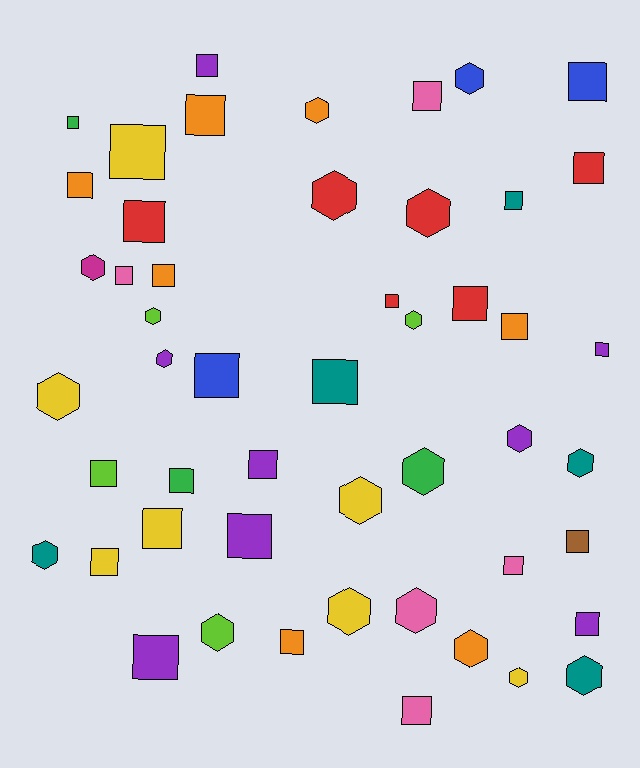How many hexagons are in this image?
There are 20 hexagons.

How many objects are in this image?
There are 50 objects.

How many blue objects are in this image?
There are 3 blue objects.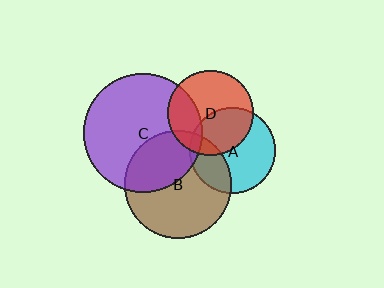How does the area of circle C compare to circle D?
Approximately 1.9 times.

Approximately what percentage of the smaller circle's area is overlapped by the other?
Approximately 10%.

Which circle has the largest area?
Circle C (purple).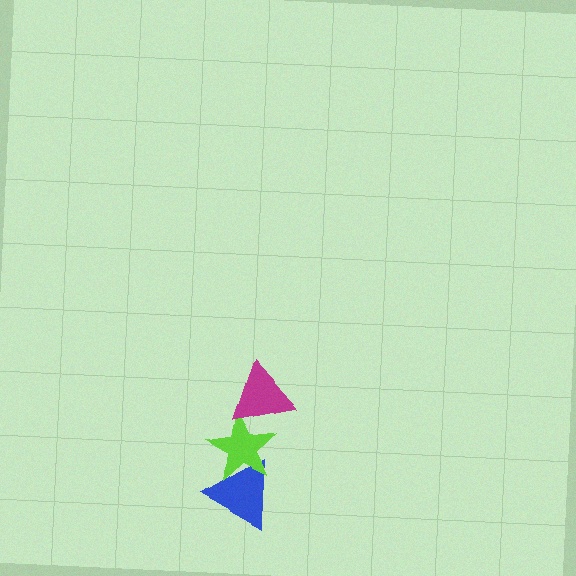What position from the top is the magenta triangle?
The magenta triangle is 1st from the top.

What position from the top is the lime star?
The lime star is 2nd from the top.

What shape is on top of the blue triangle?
The lime star is on top of the blue triangle.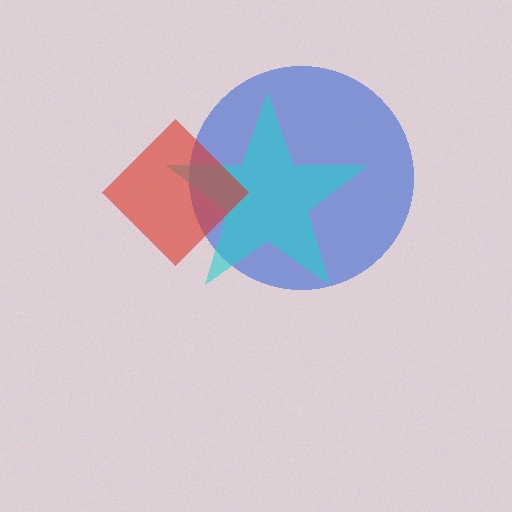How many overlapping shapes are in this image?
There are 3 overlapping shapes in the image.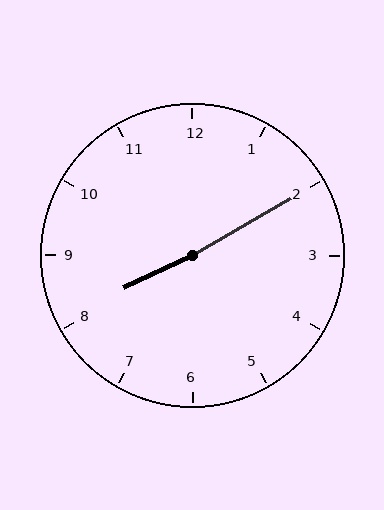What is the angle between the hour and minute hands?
Approximately 175 degrees.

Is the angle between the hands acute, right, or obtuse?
It is obtuse.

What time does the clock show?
8:10.